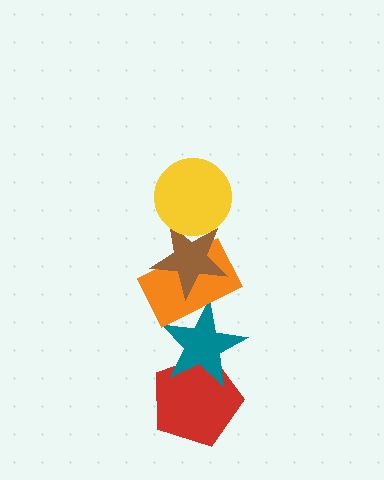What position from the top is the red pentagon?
The red pentagon is 5th from the top.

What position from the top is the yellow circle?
The yellow circle is 1st from the top.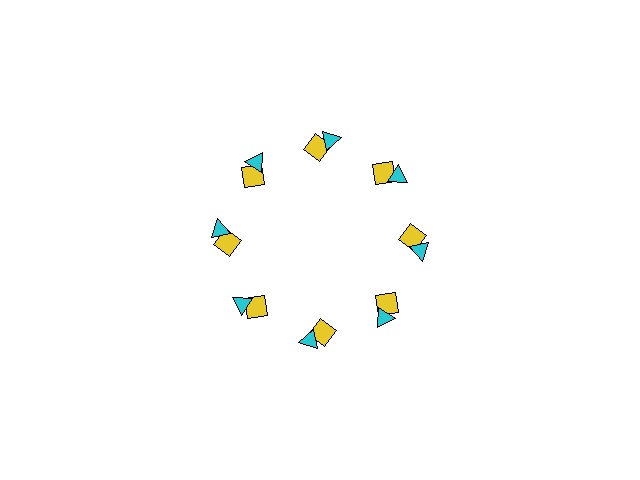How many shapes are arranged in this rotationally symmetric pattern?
There are 16 shapes, arranged in 8 groups of 2.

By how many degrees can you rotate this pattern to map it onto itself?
The pattern maps onto itself every 45 degrees of rotation.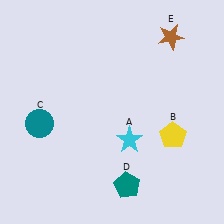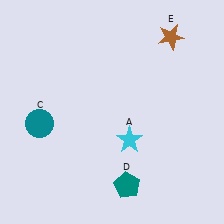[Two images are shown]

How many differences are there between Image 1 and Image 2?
There is 1 difference between the two images.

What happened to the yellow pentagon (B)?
The yellow pentagon (B) was removed in Image 2. It was in the bottom-right area of Image 1.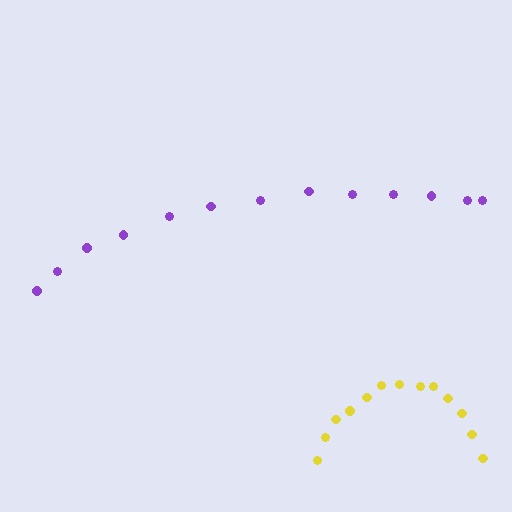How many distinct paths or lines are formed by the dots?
There are 2 distinct paths.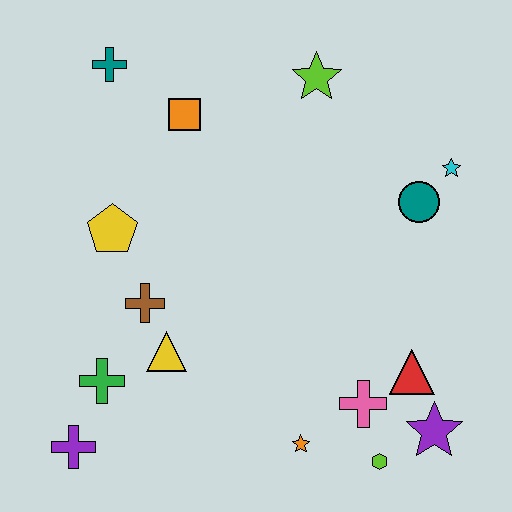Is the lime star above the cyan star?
Yes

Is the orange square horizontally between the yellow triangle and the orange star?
Yes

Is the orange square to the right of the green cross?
Yes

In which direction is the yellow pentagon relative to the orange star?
The yellow pentagon is above the orange star.